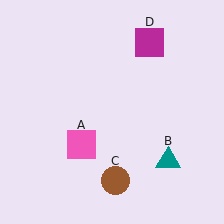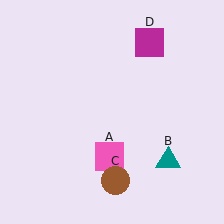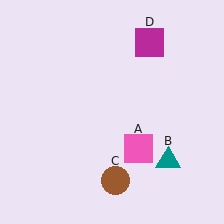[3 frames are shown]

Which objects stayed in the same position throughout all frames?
Teal triangle (object B) and brown circle (object C) and magenta square (object D) remained stationary.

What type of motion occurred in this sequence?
The pink square (object A) rotated counterclockwise around the center of the scene.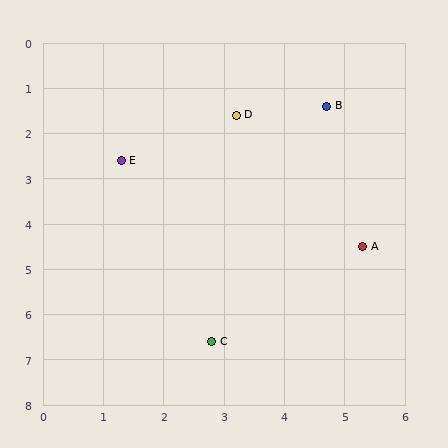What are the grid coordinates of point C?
Point C is at approximately (2.8, 6.6).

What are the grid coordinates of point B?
Point B is at approximately (4.7, 1.4).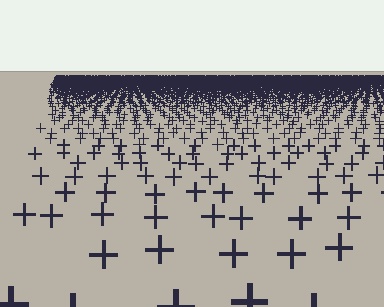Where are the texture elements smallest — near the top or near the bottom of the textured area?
Near the top.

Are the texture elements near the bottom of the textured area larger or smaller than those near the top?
Larger. Near the bottom, elements are closer to the viewer and appear at a bigger on-screen size.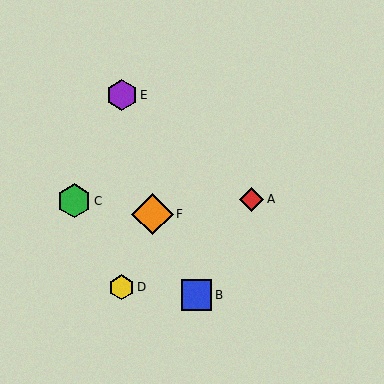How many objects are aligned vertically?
2 objects (D, E) are aligned vertically.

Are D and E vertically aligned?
Yes, both are at x≈122.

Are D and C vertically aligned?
No, D is at x≈122 and C is at x≈74.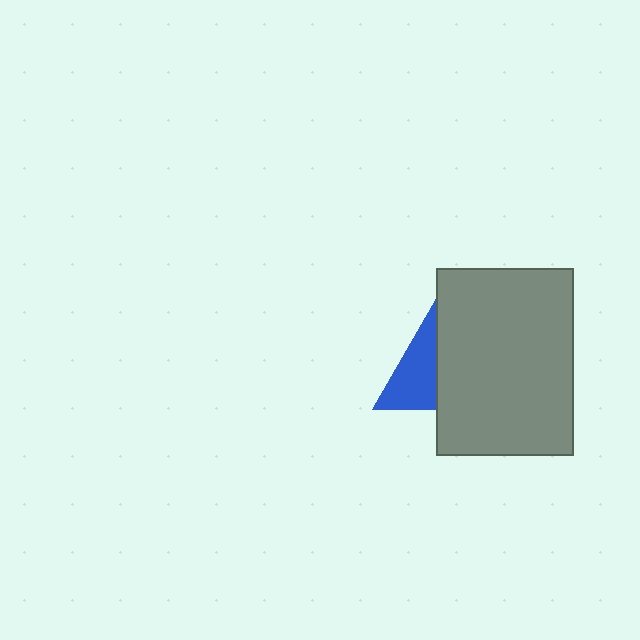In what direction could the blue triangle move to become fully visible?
The blue triangle could move left. That would shift it out from behind the gray rectangle entirely.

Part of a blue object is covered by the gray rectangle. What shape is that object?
It is a triangle.